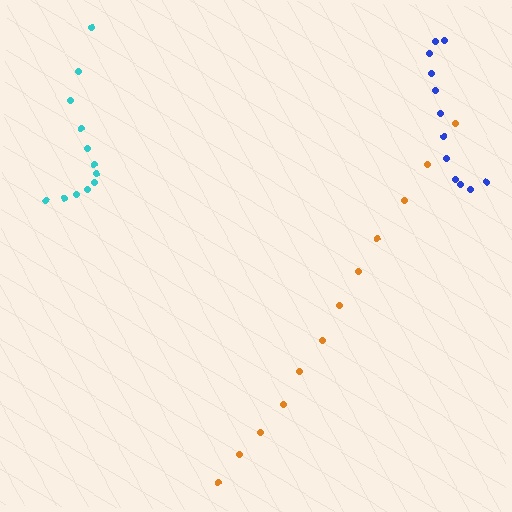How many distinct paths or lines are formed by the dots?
There are 3 distinct paths.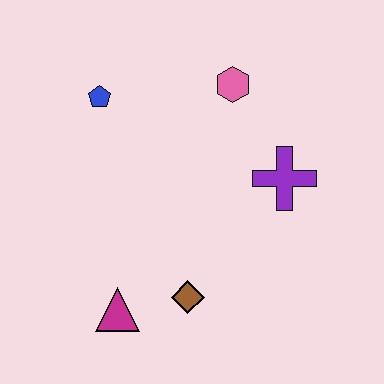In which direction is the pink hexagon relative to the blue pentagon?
The pink hexagon is to the right of the blue pentagon.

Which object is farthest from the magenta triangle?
The pink hexagon is farthest from the magenta triangle.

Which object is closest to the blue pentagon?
The pink hexagon is closest to the blue pentagon.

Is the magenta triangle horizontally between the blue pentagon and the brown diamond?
Yes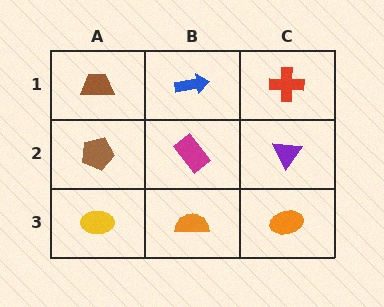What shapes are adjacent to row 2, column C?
A red cross (row 1, column C), an orange ellipse (row 3, column C), a magenta rectangle (row 2, column B).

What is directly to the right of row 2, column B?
A purple triangle.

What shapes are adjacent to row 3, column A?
A brown pentagon (row 2, column A), an orange semicircle (row 3, column B).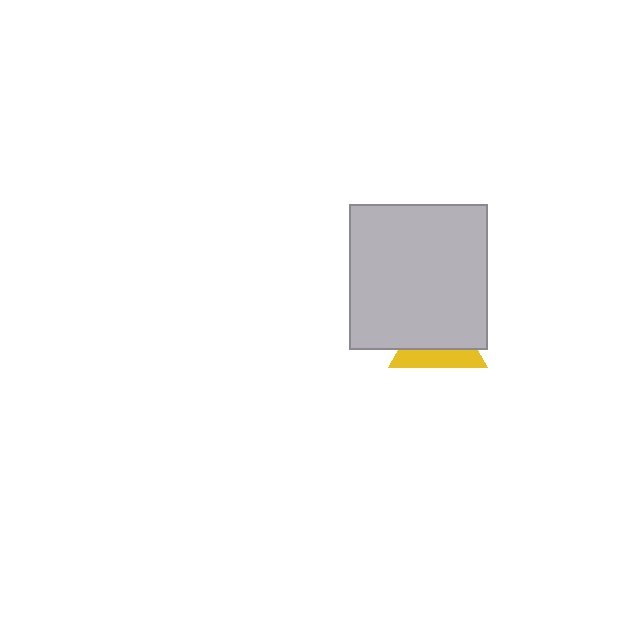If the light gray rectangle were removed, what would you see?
You would see the complete yellow triangle.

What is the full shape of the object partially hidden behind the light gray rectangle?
The partially hidden object is a yellow triangle.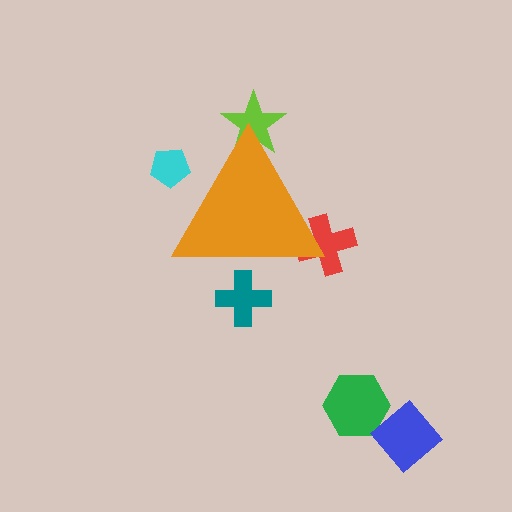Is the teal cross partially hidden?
Yes, the teal cross is partially hidden behind the orange triangle.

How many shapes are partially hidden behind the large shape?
4 shapes are partially hidden.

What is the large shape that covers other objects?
An orange triangle.